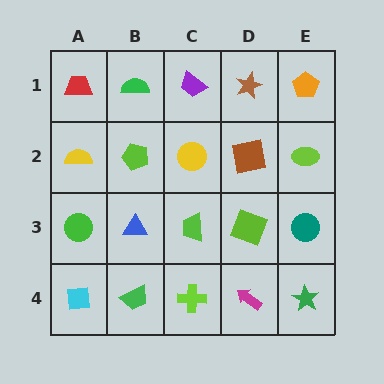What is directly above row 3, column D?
A brown square.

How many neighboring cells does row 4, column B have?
3.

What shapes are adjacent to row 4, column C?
A lime trapezoid (row 3, column C), a green trapezoid (row 4, column B), a magenta arrow (row 4, column D).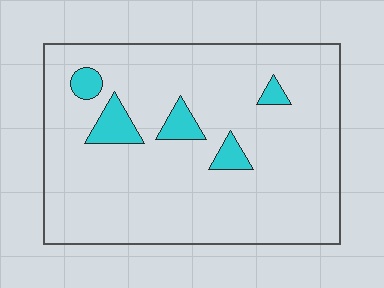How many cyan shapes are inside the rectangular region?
5.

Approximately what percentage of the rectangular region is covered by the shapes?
Approximately 10%.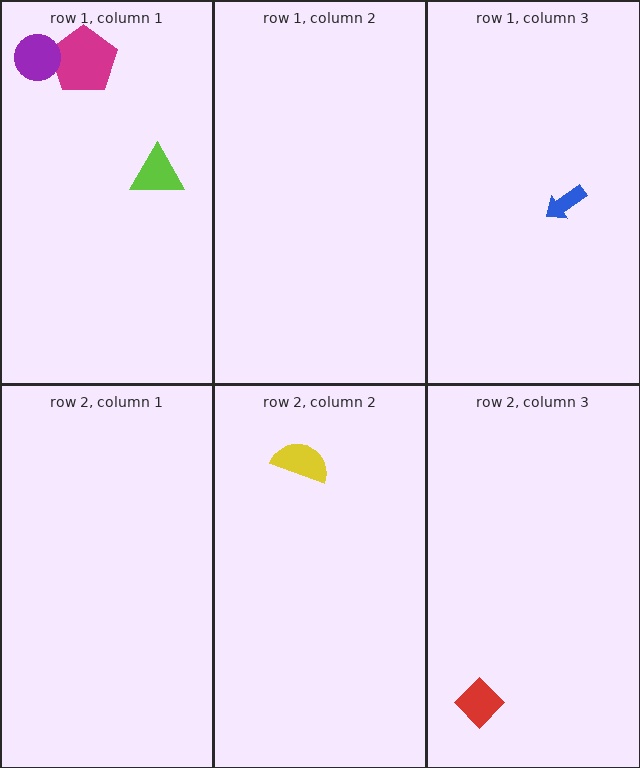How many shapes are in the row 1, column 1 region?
3.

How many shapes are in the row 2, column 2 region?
1.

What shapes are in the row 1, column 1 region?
The magenta pentagon, the lime triangle, the purple circle.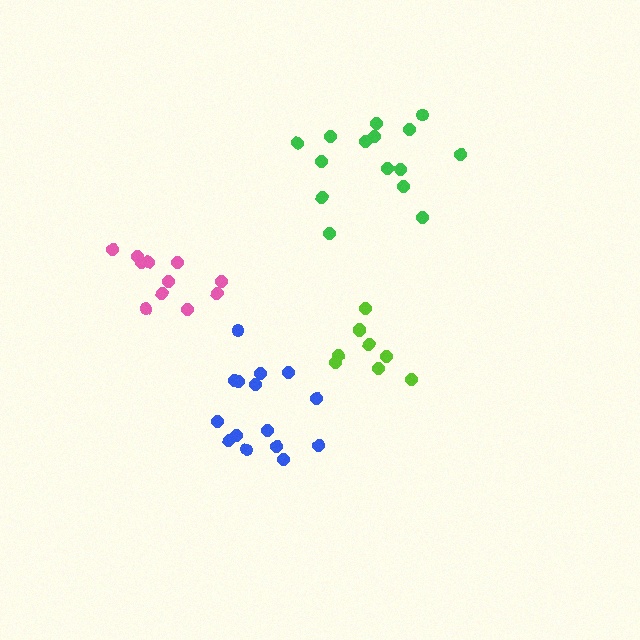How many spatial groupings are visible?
There are 4 spatial groupings.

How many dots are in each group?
Group 1: 9 dots, Group 2: 11 dots, Group 3: 15 dots, Group 4: 15 dots (50 total).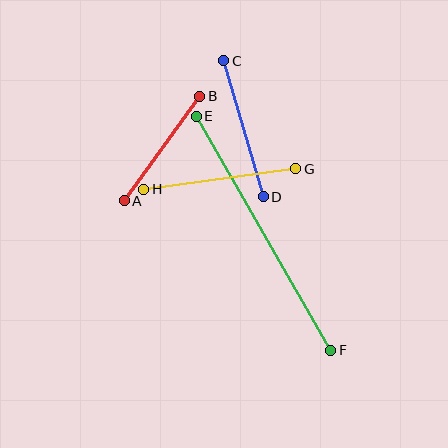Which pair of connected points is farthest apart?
Points E and F are farthest apart.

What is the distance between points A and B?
The distance is approximately 129 pixels.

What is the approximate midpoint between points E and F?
The midpoint is at approximately (263, 233) pixels.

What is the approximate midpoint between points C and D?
The midpoint is at approximately (244, 129) pixels.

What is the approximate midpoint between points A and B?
The midpoint is at approximately (162, 149) pixels.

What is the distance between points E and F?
The distance is approximately 270 pixels.